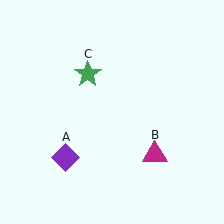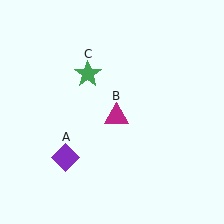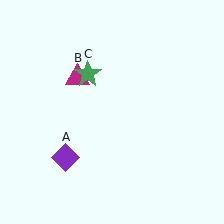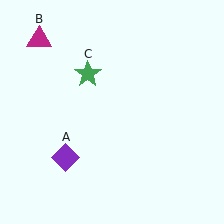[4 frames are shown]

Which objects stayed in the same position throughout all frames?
Purple diamond (object A) and green star (object C) remained stationary.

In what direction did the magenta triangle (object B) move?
The magenta triangle (object B) moved up and to the left.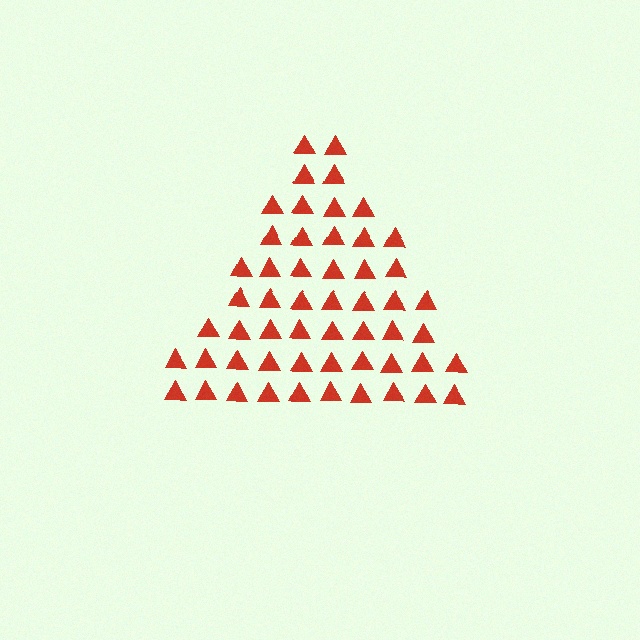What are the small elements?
The small elements are triangles.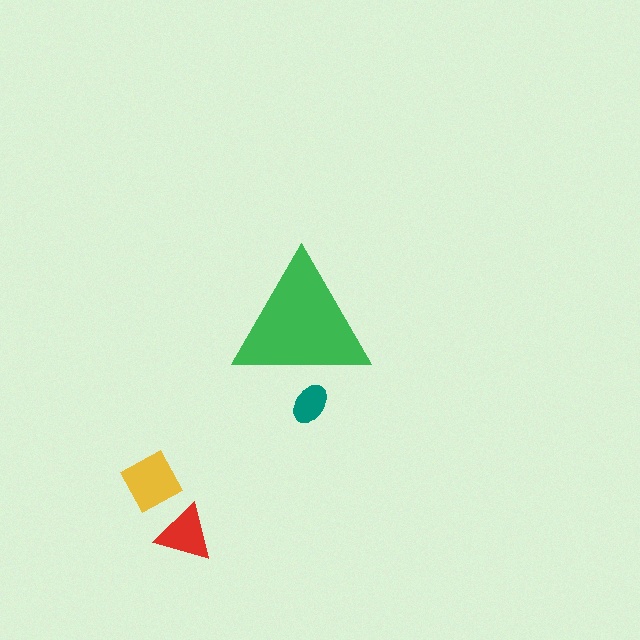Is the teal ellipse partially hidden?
Yes, the teal ellipse is partially hidden behind the green triangle.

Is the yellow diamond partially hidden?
No, the yellow diamond is fully visible.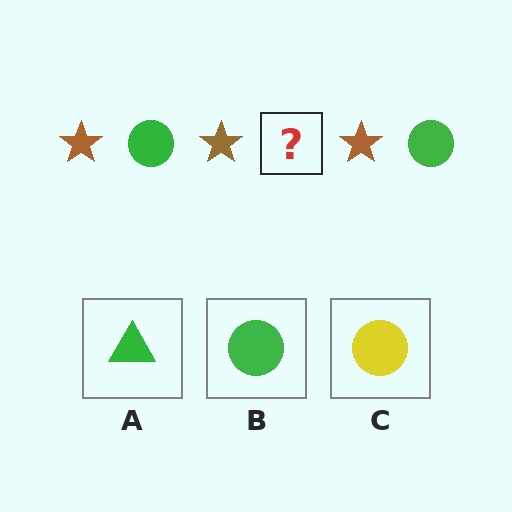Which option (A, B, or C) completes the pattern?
B.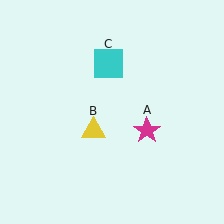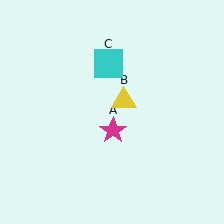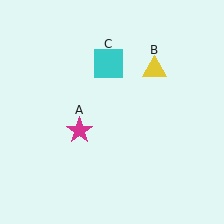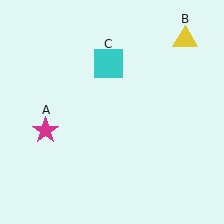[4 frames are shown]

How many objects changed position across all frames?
2 objects changed position: magenta star (object A), yellow triangle (object B).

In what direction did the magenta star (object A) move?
The magenta star (object A) moved left.